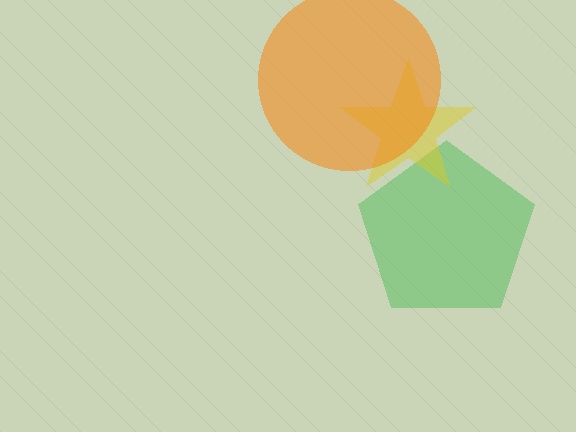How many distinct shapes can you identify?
There are 3 distinct shapes: a green pentagon, a yellow star, an orange circle.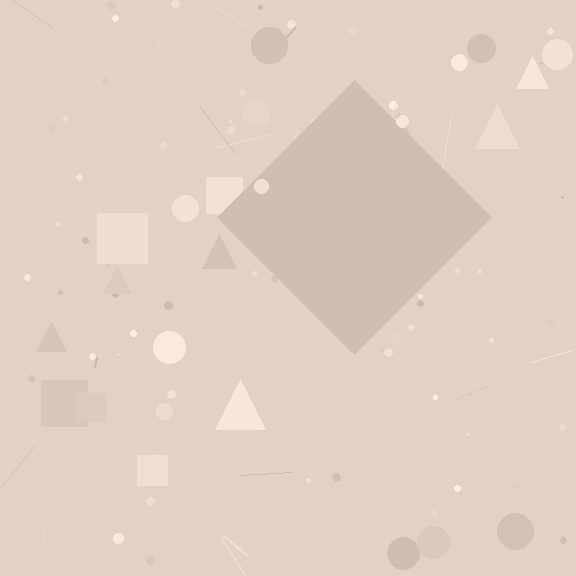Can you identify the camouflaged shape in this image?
The camouflaged shape is a diamond.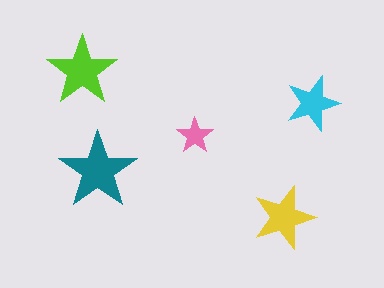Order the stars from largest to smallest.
the teal one, the lime one, the yellow one, the cyan one, the pink one.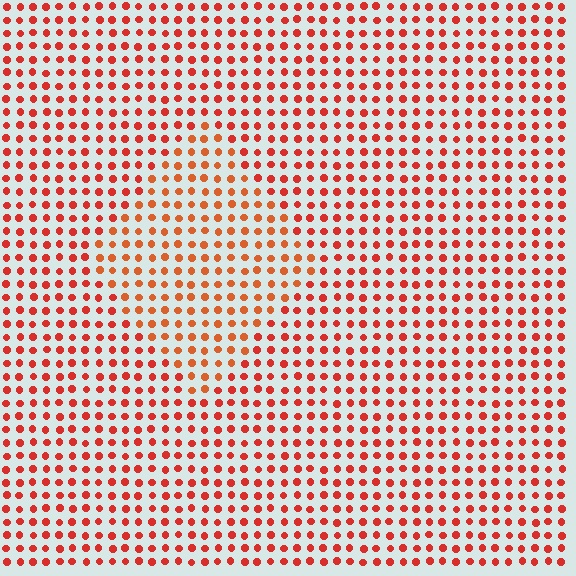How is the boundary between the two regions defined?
The boundary is defined purely by a slight shift in hue (about 18 degrees). Spacing, size, and orientation are identical on both sides.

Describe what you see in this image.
The image is filled with small red elements in a uniform arrangement. A diamond-shaped region is visible where the elements are tinted to a slightly different hue, forming a subtle color boundary.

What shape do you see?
I see a diamond.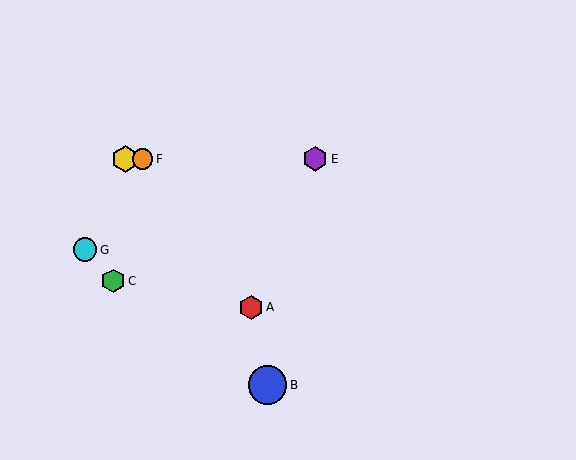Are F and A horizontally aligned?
No, F is at y≈159 and A is at y≈307.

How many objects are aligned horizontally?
3 objects (D, E, F) are aligned horizontally.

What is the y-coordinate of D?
Object D is at y≈159.